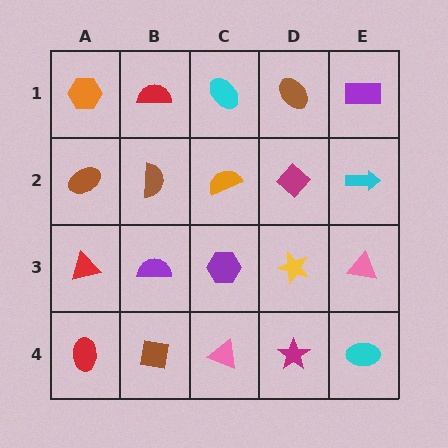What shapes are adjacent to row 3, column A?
A brown ellipse (row 2, column A), a red ellipse (row 4, column A), a purple semicircle (row 3, column B).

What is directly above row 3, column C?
An orange semicircle.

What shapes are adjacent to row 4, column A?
A red triangle (row 3, column A), a brown square (row 4, column B).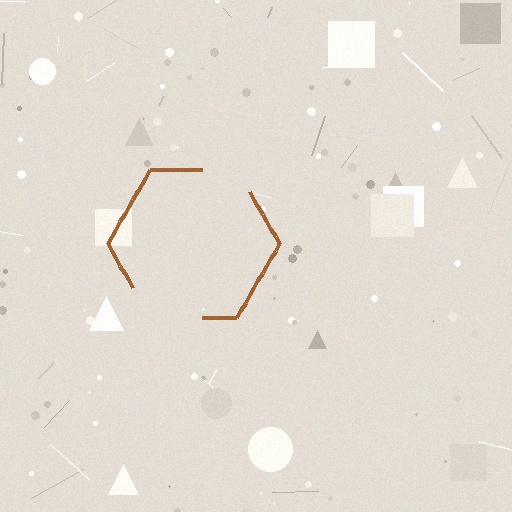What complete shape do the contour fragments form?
The contour fragments form a hexagon.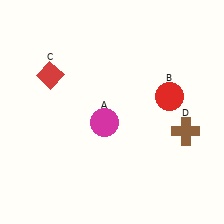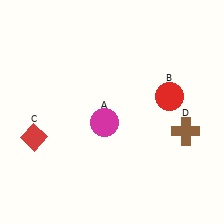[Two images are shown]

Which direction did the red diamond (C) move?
The red diamond (C) moved down.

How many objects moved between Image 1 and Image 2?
1 object moved between the two images.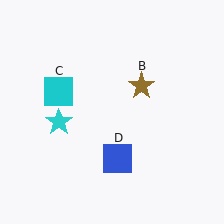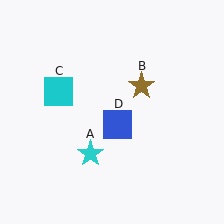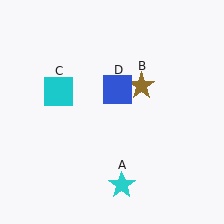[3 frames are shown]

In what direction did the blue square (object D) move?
The blue square (object D) moved up.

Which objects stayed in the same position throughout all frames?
Brown star (object B) and cyan square (object C) remained stationary.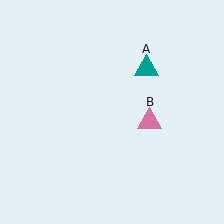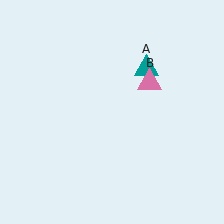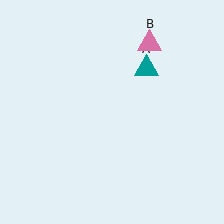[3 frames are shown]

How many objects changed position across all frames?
1 object changed position: pink triangle (object B).